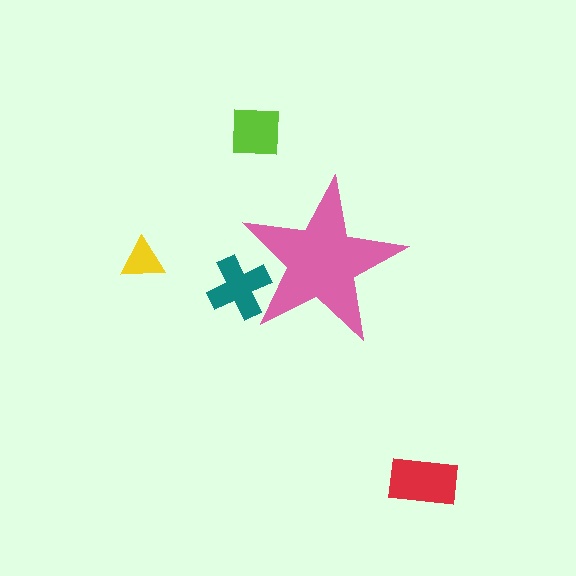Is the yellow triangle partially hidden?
No, the yellow triangle is fully visible.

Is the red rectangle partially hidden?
No, the red rectangle is fully visible.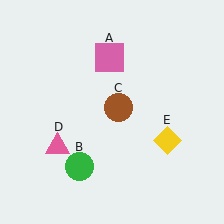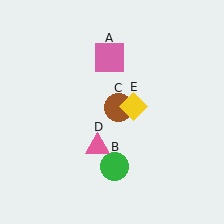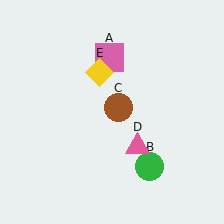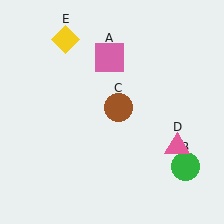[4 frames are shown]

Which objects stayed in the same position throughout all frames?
Pink square (object A) and brown circle (object C) remained stationary.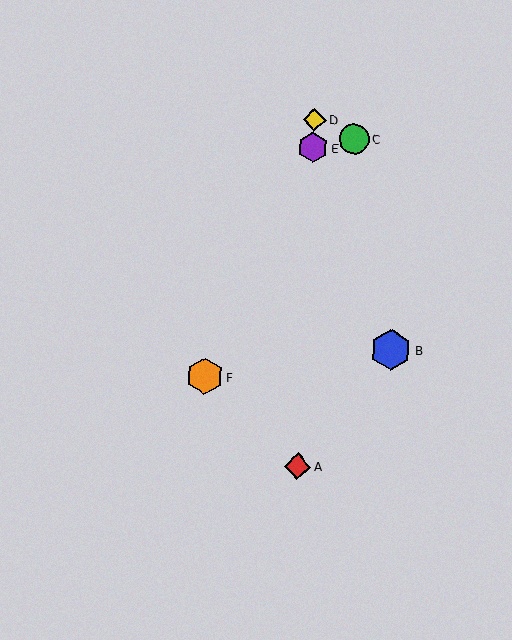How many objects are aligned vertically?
3 objects (A, D, E) are aligned vertically.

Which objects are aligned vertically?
Objects A, D, E are aligned vertically.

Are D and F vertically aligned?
No, D is at x≈314 and F is at x≈205.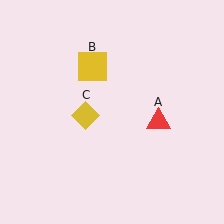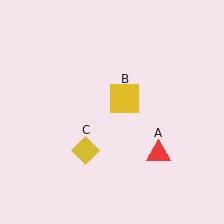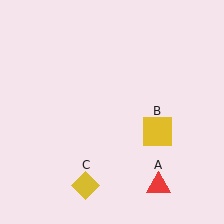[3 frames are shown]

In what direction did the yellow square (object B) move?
The yellow square (object B) moved down and to the right.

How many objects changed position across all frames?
3 objects changed position: red triangle (object A), yellow square (object B), yellow diamond (object C).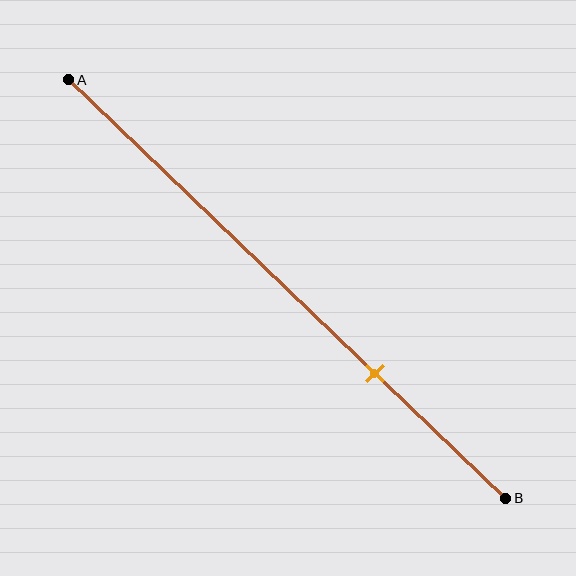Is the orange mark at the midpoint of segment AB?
No, the mark is at about 70% from A, not at the 50% midpoint.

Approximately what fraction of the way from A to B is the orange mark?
The orange mark is approximately 70% of the way from A to B.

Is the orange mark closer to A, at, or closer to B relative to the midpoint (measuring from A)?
The orange mark is closer to point B than the midpoint of segment AB.